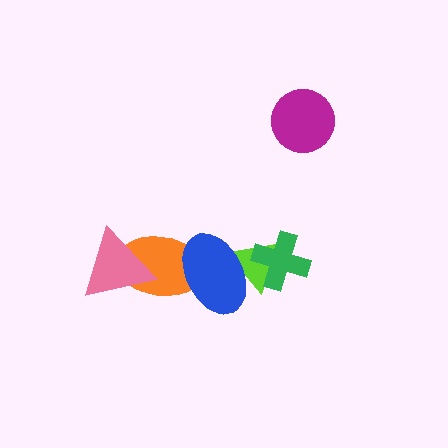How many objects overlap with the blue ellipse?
2 objects overlap with the blue ellipse.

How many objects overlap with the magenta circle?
0 objects overlap with the magenta circle.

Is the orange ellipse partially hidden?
Yes, it is partially covered by another shape.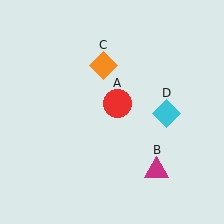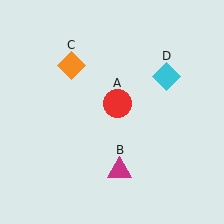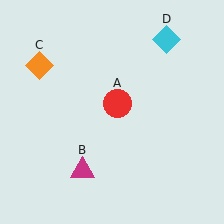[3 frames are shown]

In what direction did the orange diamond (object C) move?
The orange diamond (object C) moved left.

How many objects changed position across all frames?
3 objects changed position: magenta triangle (object B), orange diamond (object C), cyan diamond (object D).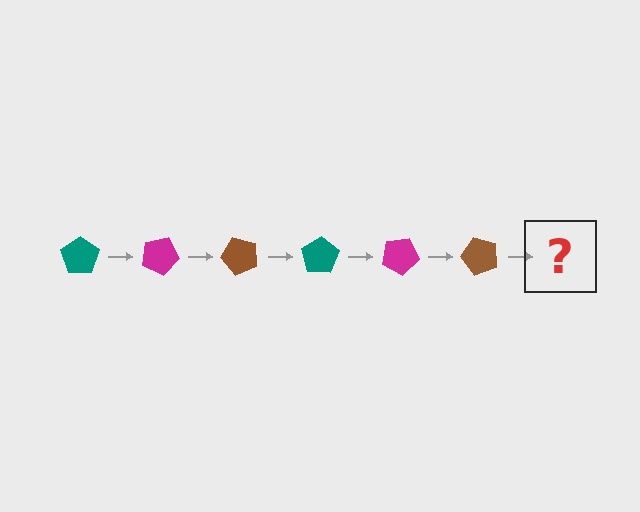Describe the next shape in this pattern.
It should be a teal pentagon, rotated 150 degrees from the start.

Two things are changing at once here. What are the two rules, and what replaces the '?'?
The two rules are that it rotates 25 degrees each step and the color cycles through teal, magenta, and brown. The '?' should be a teal pentagon, rotated 150 degrees from the start.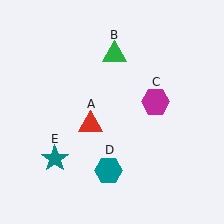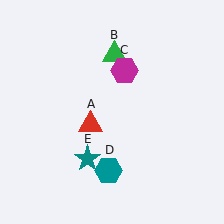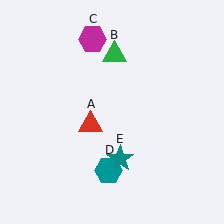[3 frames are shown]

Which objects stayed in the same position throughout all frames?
Red triangle (object A) and green triangle (object B) and teal hexagon (object D) remained stationary.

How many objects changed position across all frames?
2 objects changed position: magenta hexagon (object C), teal star (object E).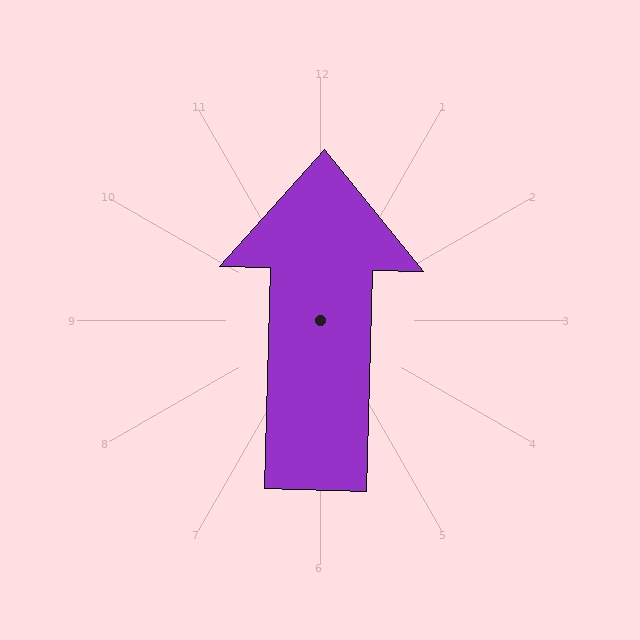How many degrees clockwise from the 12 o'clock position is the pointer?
Approximately 1 degrees.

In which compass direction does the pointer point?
North.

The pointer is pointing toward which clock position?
Roughly 12 o'clock.